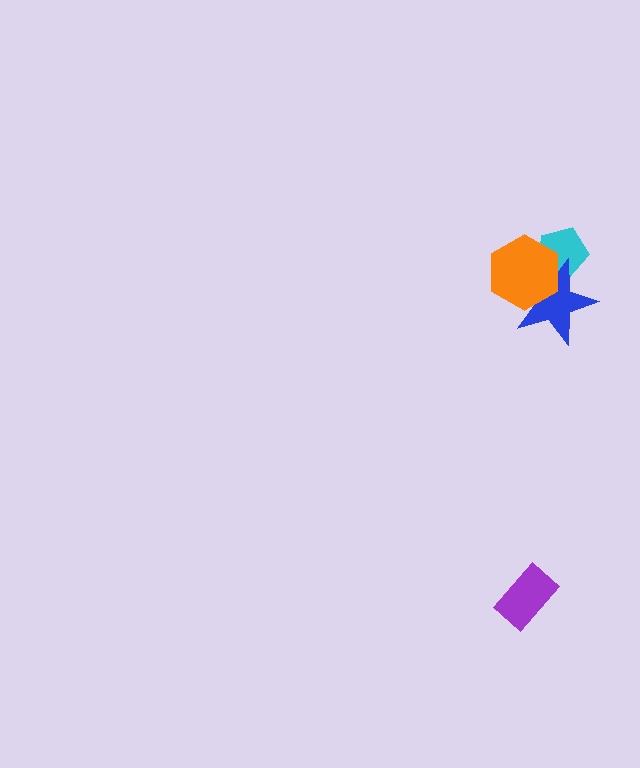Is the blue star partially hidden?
Yes, it is partially covered by another shape.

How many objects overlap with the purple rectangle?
0 objects overlap with the purple rectangle.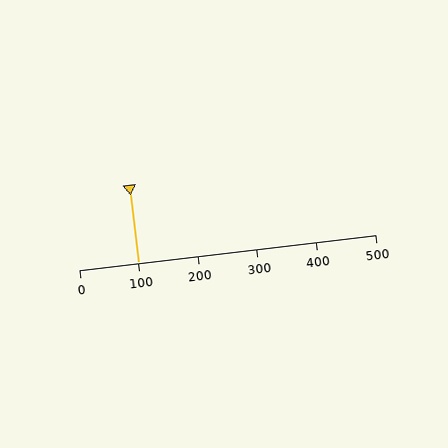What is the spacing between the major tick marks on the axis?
The major ticks are spaced 100 apart.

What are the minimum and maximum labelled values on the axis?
The axis runs from 0 to 500.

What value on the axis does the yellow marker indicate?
The marker indicates approximately 100.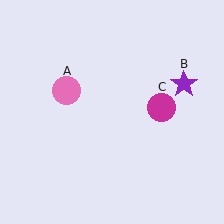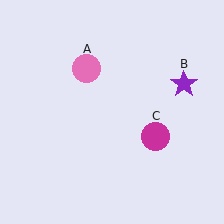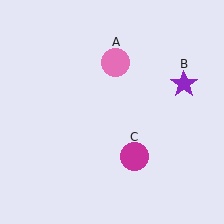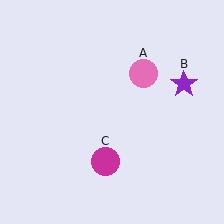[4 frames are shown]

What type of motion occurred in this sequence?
The pink circle (object A), magenta circle (object C) rotated clockwise around the center of the scene.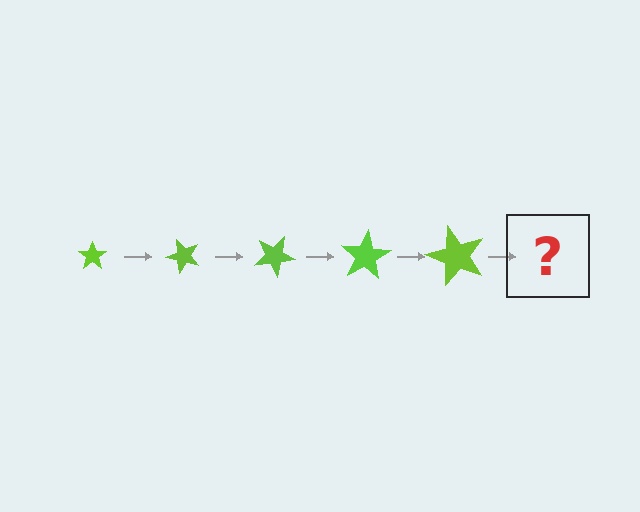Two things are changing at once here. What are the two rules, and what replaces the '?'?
The two rules are that the star grows larger each step and it rotates 50 degrees each step. The '?' should be a star, larger than the previous one and rotated 250 degrees from the start.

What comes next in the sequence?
The next element should be a star, larger than the previous one and rotated 250 degrees from the start.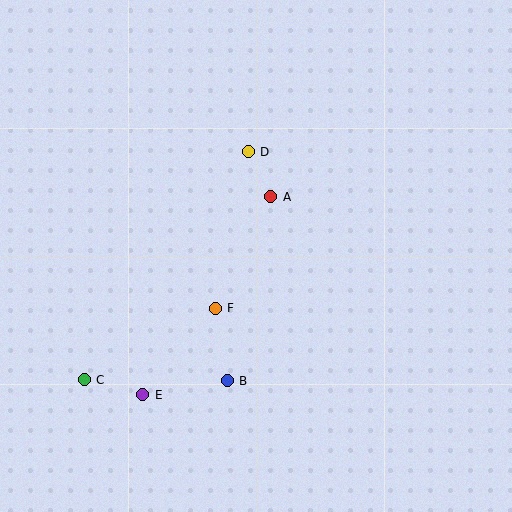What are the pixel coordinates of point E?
Point E is at (143, 395).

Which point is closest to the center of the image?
Point A at (271, 197) is closest to the center.